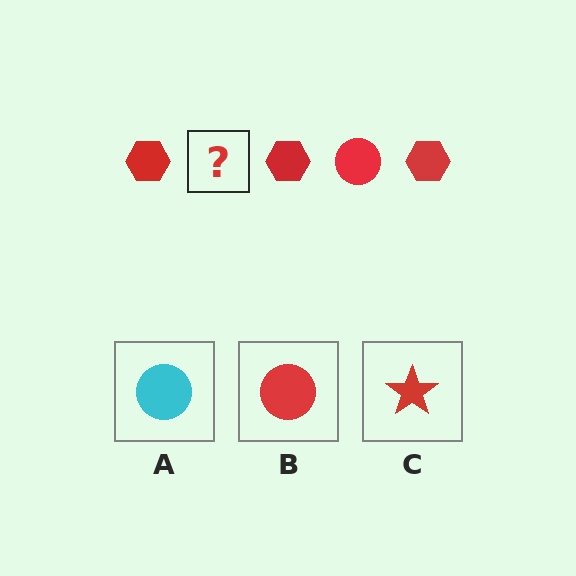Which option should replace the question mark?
Option B.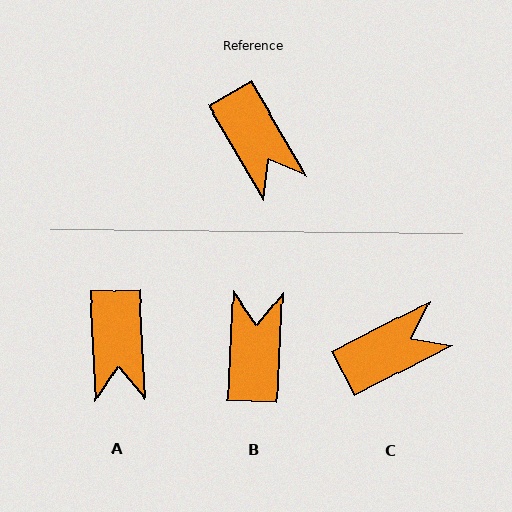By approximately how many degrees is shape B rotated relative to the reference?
Approximately 147 degrees counter-clockwise.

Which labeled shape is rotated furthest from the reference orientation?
B, about 147 degrees away.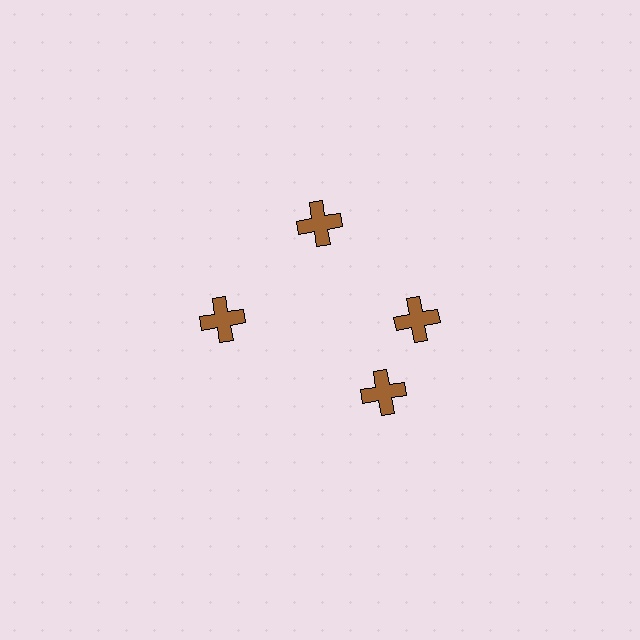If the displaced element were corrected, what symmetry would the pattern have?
It would have 4-fold rotational symmetry — the pattern would map onto itself every 90 degrees.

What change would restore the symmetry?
The symmetry would be restored by rotating it back into even spacing with its neighbors so that all 4 crosses sit at equal angles and equal distance from the center.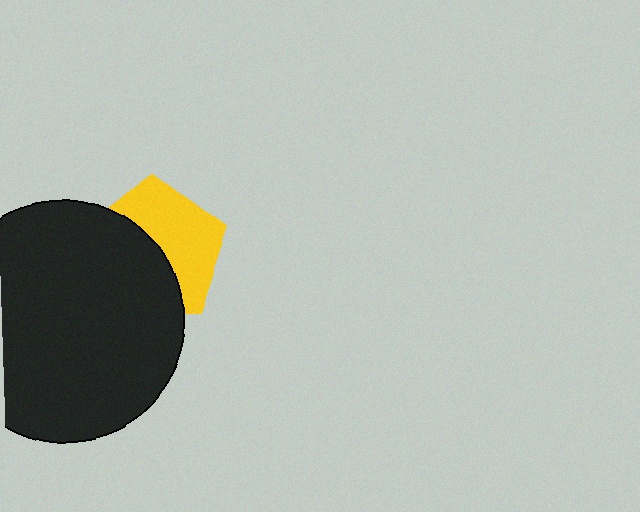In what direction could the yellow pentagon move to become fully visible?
The yellow pentagon could move right. That would shift it out from behind the black circle entirely.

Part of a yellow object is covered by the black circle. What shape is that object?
It is a pentagon.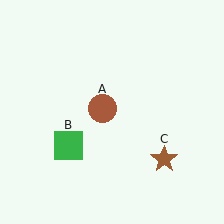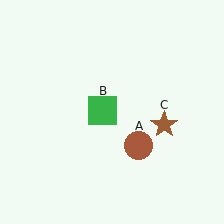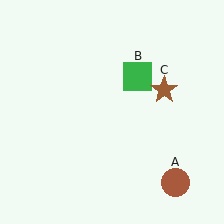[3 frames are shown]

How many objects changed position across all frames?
3 objects changed position: brown circle (object A), green square (object B), brown star (object C).